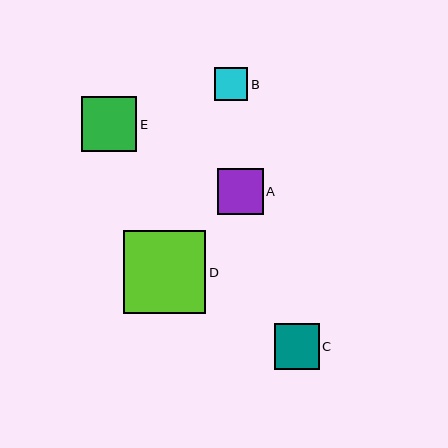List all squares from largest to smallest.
From largest to smallest: D, E, A, C, B.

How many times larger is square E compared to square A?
Square E is approximately 1.2 times the size of square A.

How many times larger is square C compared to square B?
Square C is approximately 1.4 times the size of square B.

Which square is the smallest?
Square B is the smallest with a size of approximately 33 pixels.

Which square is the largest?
Square D is the largest with a size of approximately 82 pixels.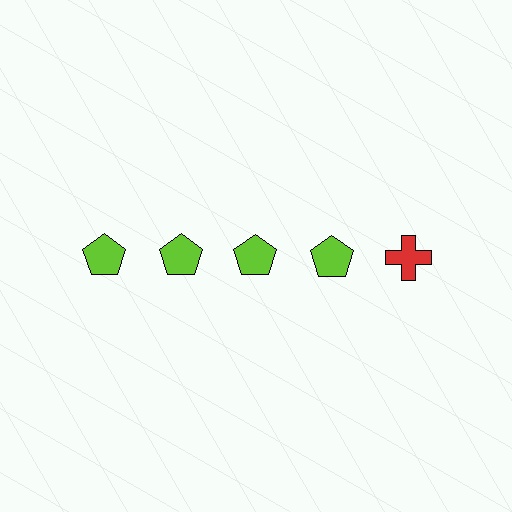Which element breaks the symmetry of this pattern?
The red cross in the top row, rightmost column breaks the symmetry. All other shapes are lime pentagons.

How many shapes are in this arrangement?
There are 5 shapes arranged in a grid pattern.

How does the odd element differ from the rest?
It differs in both color (red instead of lime) and shape (cross instead of pentagon).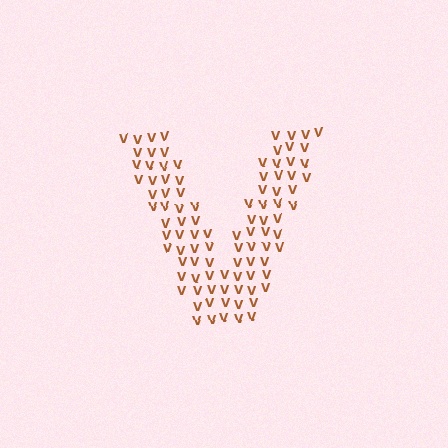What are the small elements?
The small elements are letter V's.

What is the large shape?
The large shape is the letter V.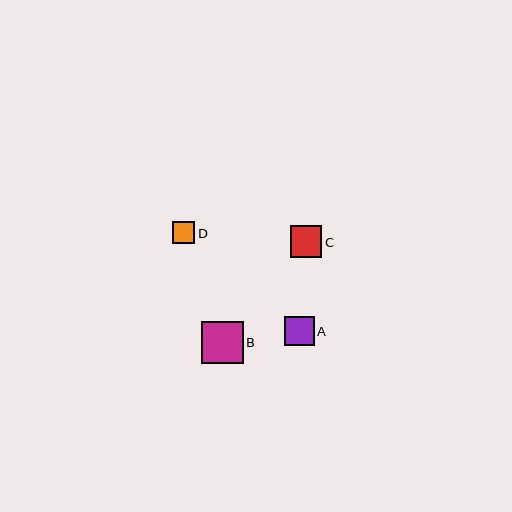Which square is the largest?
Square B is the largest with a size of approximately 42 pixels.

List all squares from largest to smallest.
From largest to smallest: B, C, A, D.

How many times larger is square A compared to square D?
Square A is approximately 1.3 times the size of square D.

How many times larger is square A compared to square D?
Square A is approximately 1.3 times the size of square D.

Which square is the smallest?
Square D is the smallest with a size of approximately 22 pixels.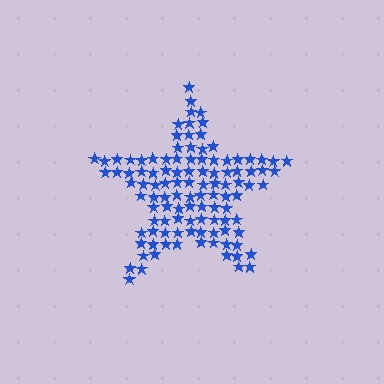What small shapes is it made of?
It is made of small stars.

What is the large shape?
The large shape is a star.